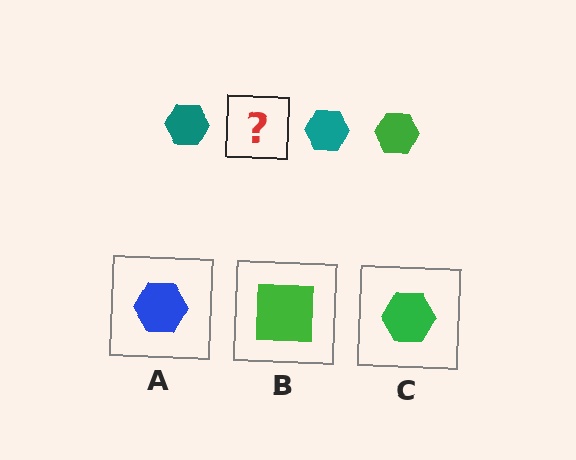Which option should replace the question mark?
Option C.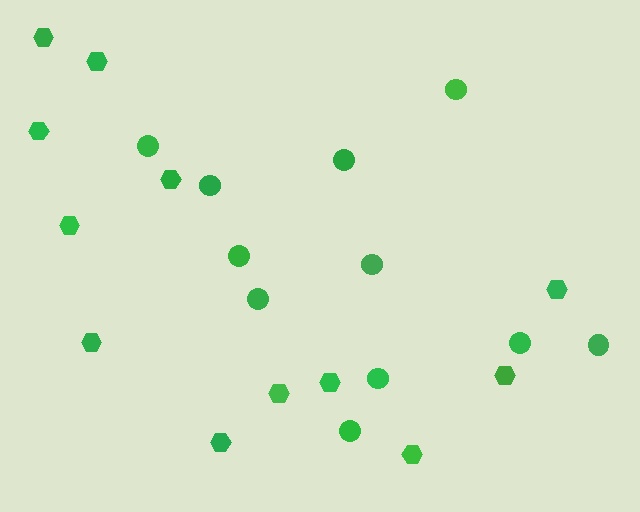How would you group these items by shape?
There are 2 groups: one group of hexagons (12) and one group of circles (11).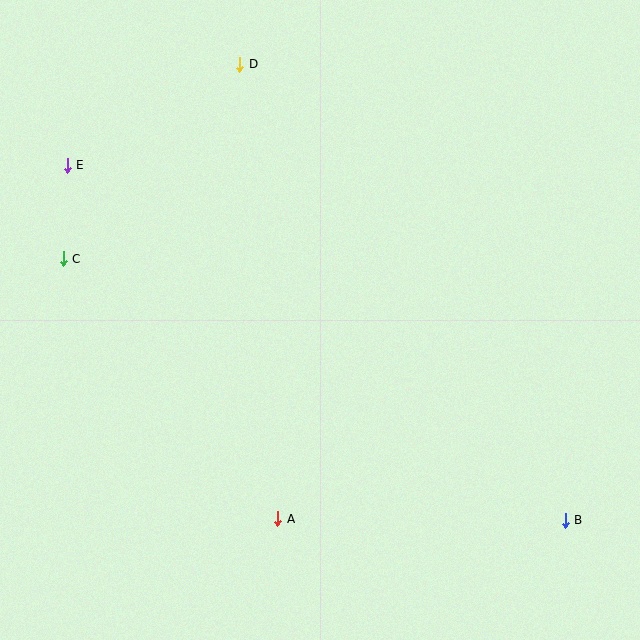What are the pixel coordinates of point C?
Point C is at (63, 259).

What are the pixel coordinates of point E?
Point E is at (67, 165).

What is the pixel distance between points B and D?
The distance between B and D is 561 pixels.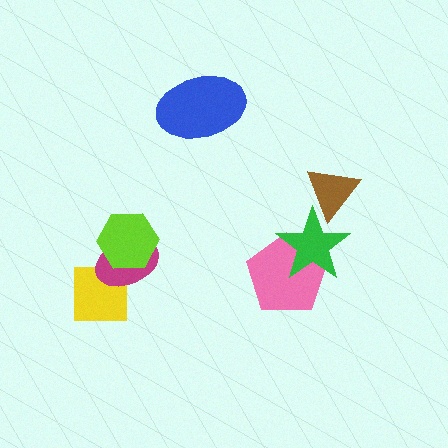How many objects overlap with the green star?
2 objects overlap with the green star.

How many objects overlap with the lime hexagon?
1 object overlaps with the lime hexagon.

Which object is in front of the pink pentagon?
The green star is in front of the pink pentagon.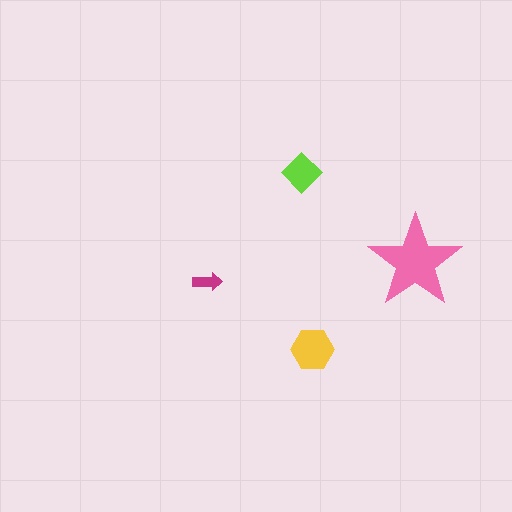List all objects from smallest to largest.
The magenta arrow, the lime diamond, the yellow hexagon, the pink star.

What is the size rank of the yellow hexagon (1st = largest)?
2nd.